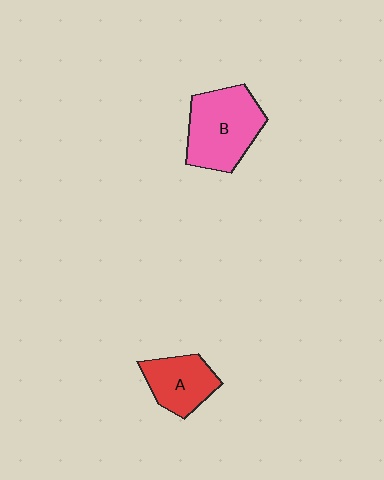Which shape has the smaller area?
Shape A (red).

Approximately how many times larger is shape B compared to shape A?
Approximately 1.5 times.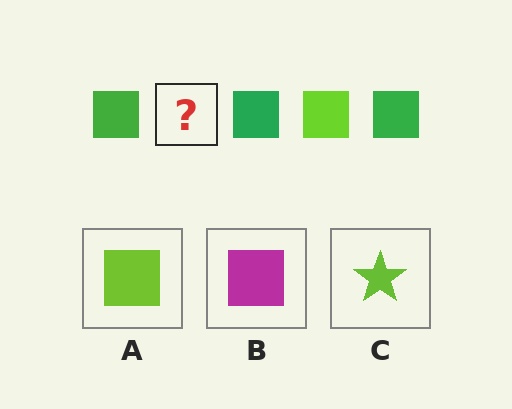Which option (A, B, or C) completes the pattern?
A.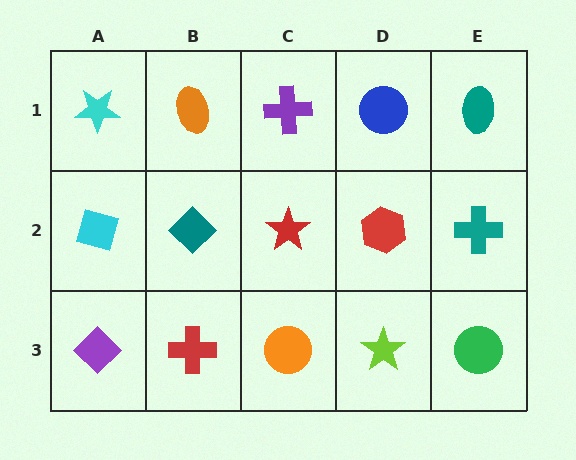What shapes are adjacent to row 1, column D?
A red hexagon (row 2, column D), a purple cross (row 1, column C), a teal ellipse (row 1, column E).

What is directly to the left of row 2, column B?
A cyan diamond.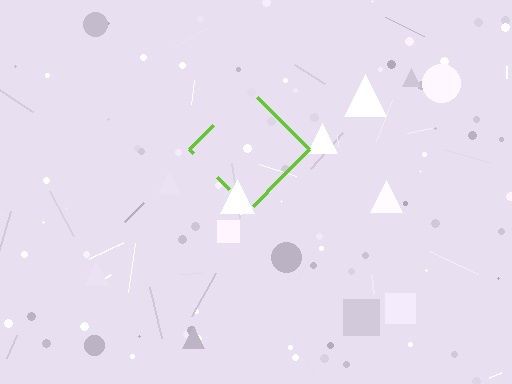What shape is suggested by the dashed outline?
The dashed outline suggests a diamond.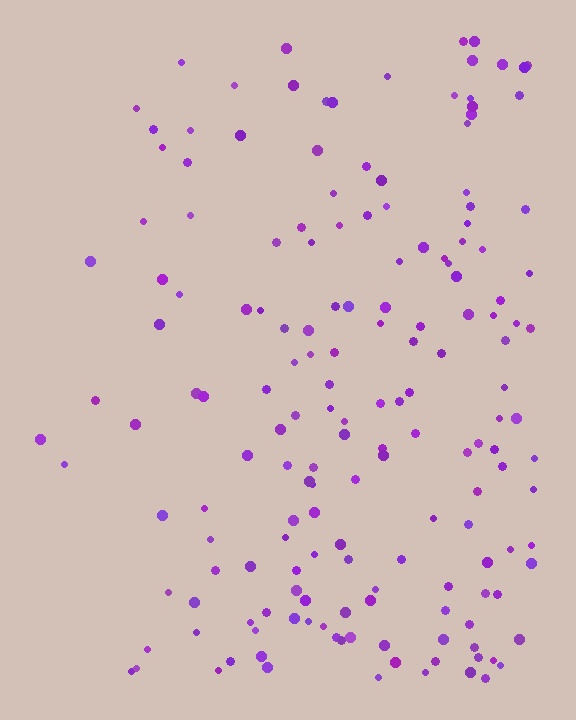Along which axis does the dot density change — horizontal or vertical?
Horizontal.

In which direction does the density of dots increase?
From left to right, with the right side densest.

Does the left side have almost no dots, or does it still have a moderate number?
Still a moderate number, just noticeably fewer than the right.